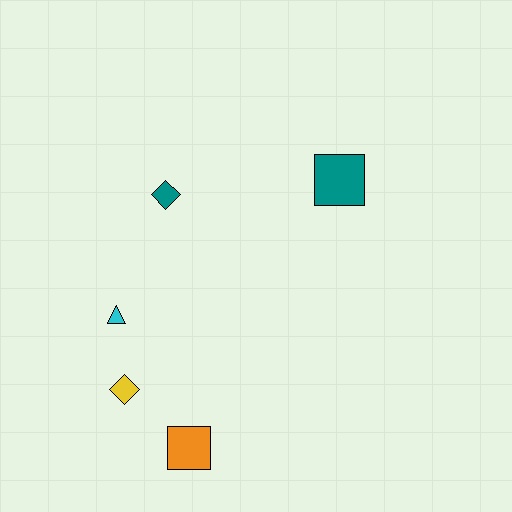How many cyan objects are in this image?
There is 1 cyan object.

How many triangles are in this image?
There is 1 triangle.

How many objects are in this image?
There are 5 objects.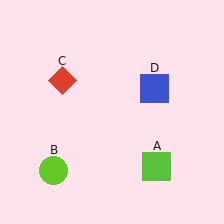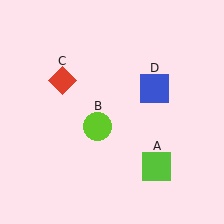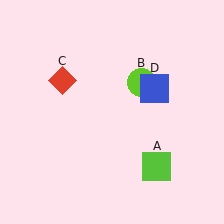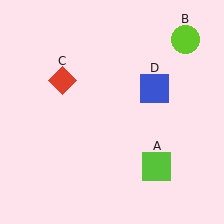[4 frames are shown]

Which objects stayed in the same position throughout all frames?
Lime square (object A) and red diamond (object C) and blue square (object D) remained stationary.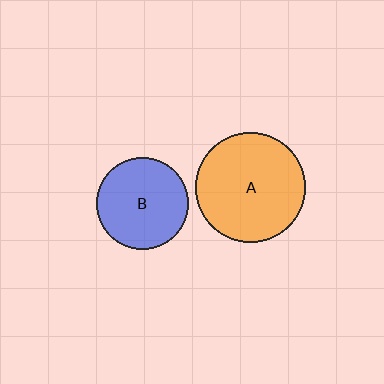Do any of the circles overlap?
No, none of the circles overlap.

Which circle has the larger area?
Circle A (orange).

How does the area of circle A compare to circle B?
Approximately 1.4 times.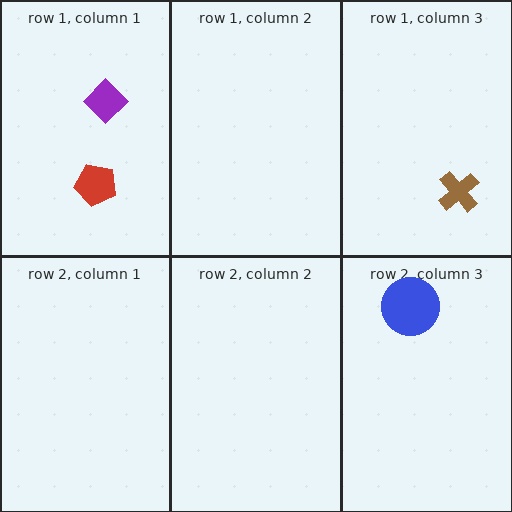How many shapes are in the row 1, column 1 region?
2.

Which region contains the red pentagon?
The row 1, column 1 region.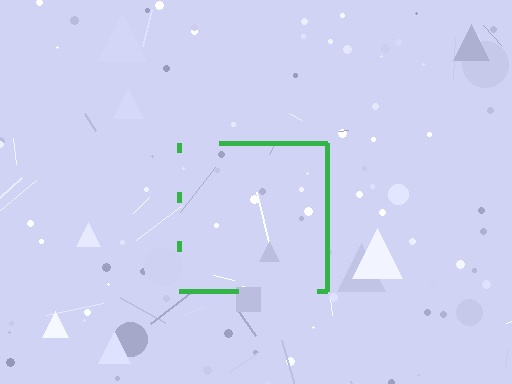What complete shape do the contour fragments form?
The contour fragments form a square.